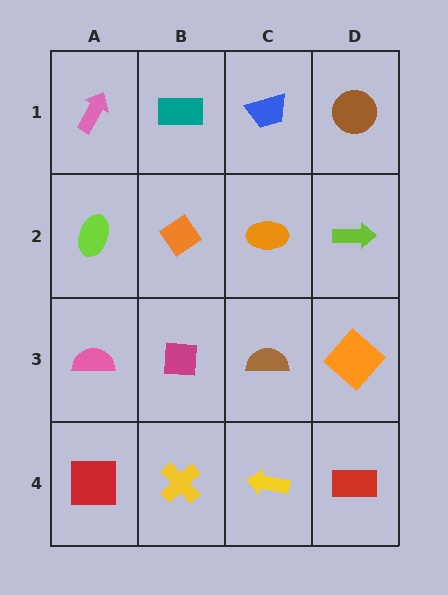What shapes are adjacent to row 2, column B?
A teal rectangle (row 1, column B), a magenta square (row 3, column B), a lime ellipse (row 2, column A), an orange ellipse (row 2, column C).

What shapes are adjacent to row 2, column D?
A brown circle (row 1, column D), an orange diamond (row 3, column D), an orange ellipse (row 2, column C).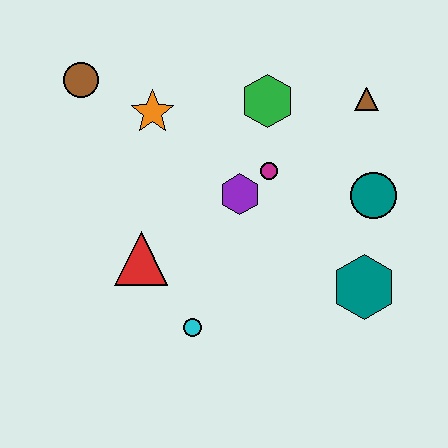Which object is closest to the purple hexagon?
The magenta circle is closest to the purple hexagon.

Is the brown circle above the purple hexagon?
Yes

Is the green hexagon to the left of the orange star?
No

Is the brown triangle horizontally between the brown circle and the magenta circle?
No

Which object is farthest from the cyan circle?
The brown triangle is farthest from the cyan circle.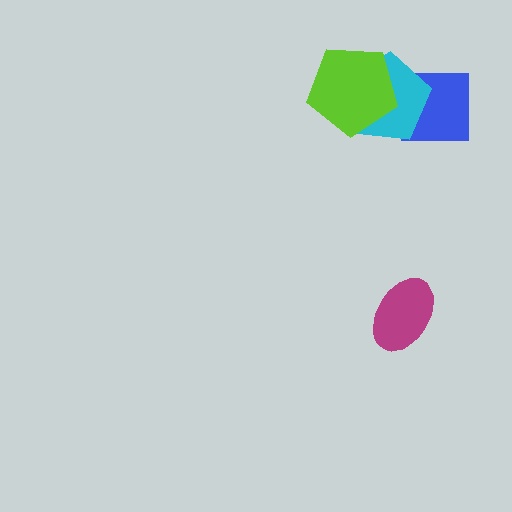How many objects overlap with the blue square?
1 object overlaps with the blue square.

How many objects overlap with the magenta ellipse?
0 objects overlap with the magenta ellipse.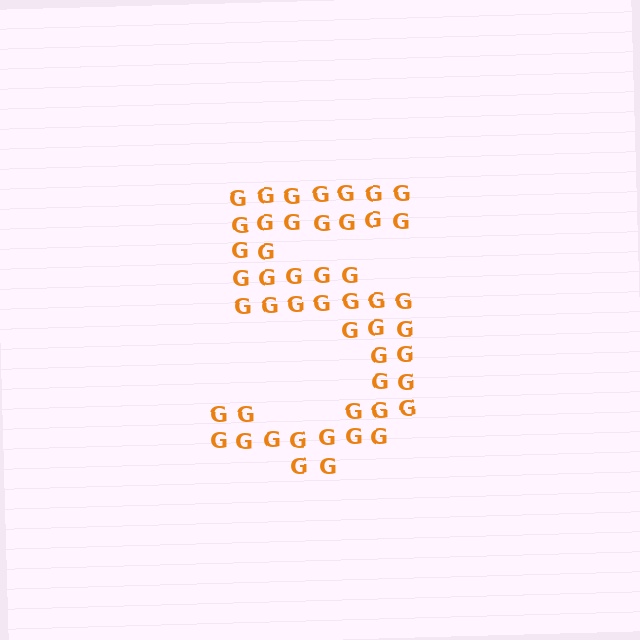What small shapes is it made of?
It is made of small letter G's.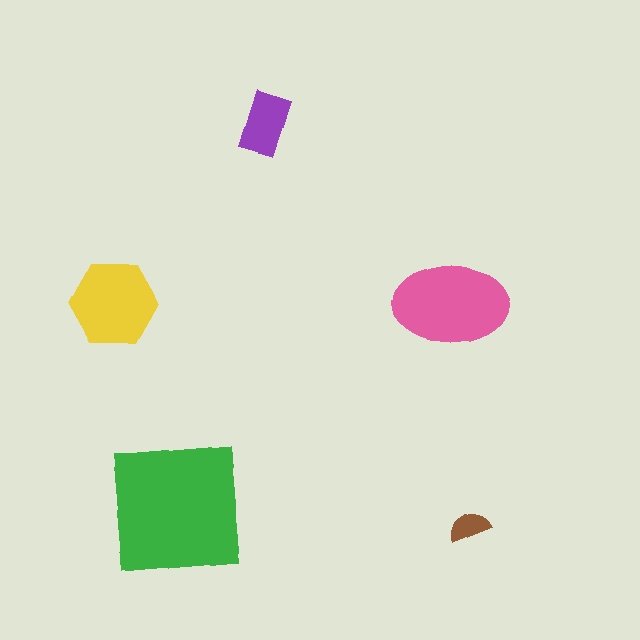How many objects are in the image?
There are 5 objects in the image.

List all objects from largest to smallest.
The green square, the pink ellipse, the yellow hexagon, the purple rectangle, the brown semicircle.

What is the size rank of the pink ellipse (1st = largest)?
2nd.